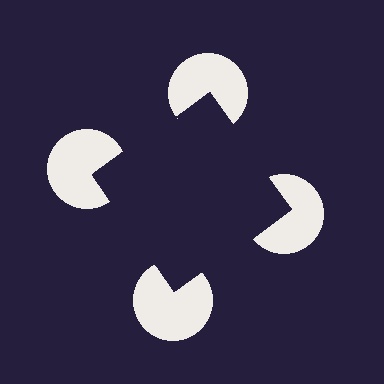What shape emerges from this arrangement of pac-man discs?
An illusory square — its edges are inferred from the aligned wedge cuts in the pac-man discs, not physically drawn.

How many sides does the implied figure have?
4 sides.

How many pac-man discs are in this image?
There are 4 — one at each vertex of the illusory square.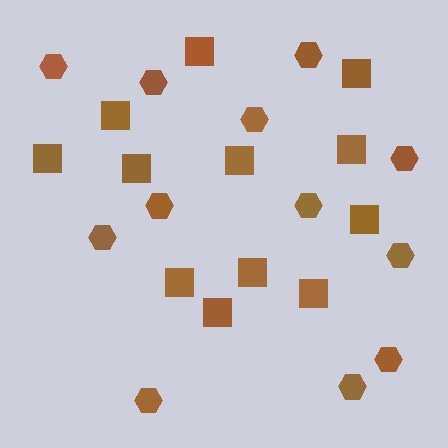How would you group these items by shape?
There are 2 groups: one group of hexagons (12) and one group of squares (12).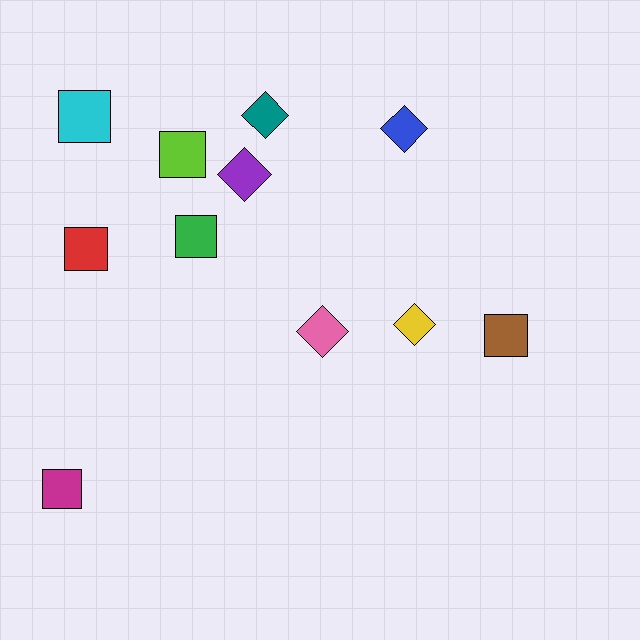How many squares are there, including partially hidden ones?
There are 6 squares.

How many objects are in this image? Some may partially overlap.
There are 11 objects.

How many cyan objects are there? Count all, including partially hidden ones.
There is 1 cyan object.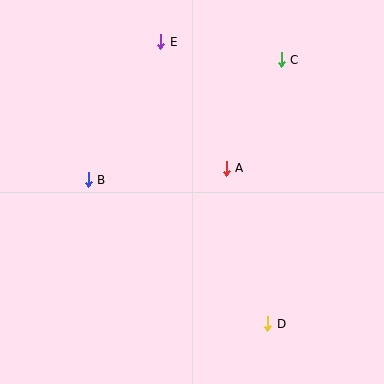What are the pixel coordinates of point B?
Point B is at (88, 180).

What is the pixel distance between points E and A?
The distance between E and A is 142 pixels.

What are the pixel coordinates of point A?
Point A is at (226, 168).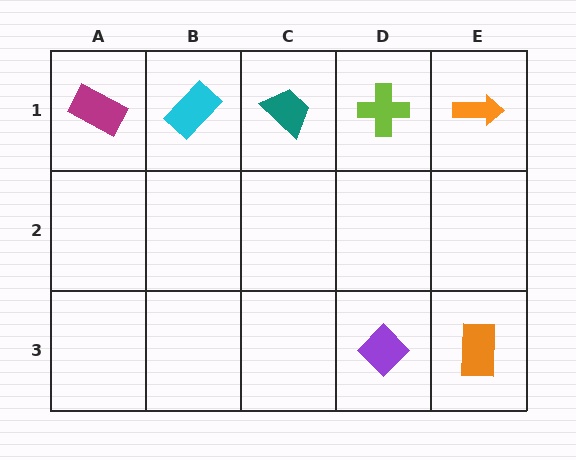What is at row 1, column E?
An orange arrow.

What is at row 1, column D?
A lime cross.